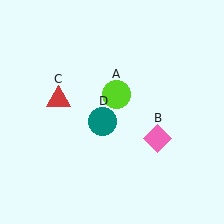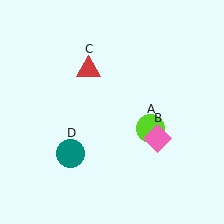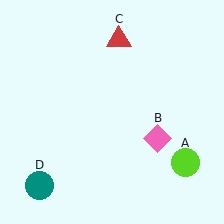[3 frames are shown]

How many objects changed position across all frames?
3 objects changed position: lime circle (object A), red triangle (object C), teal circle (object D).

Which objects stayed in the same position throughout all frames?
Pink diamond (object B) remained stationary.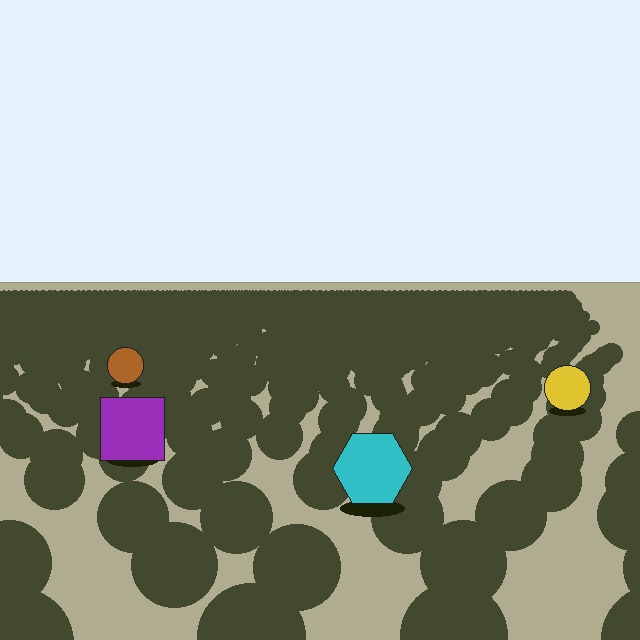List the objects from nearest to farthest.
From nearest to farthest: the cyan hexagon, the purple square, the yellow circle, the brown circle.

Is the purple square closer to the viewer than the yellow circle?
Yes. The purple square is closer — you can tell from the texture gradient: the ground texture is coarser near it.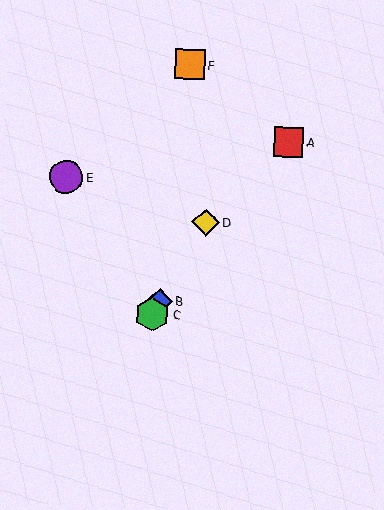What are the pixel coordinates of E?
Object E is at (66, 177).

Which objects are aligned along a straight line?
Objects B, C, D are aligned along a straight line.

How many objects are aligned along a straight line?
3 objects (B, C, D) are aligned along a straight line.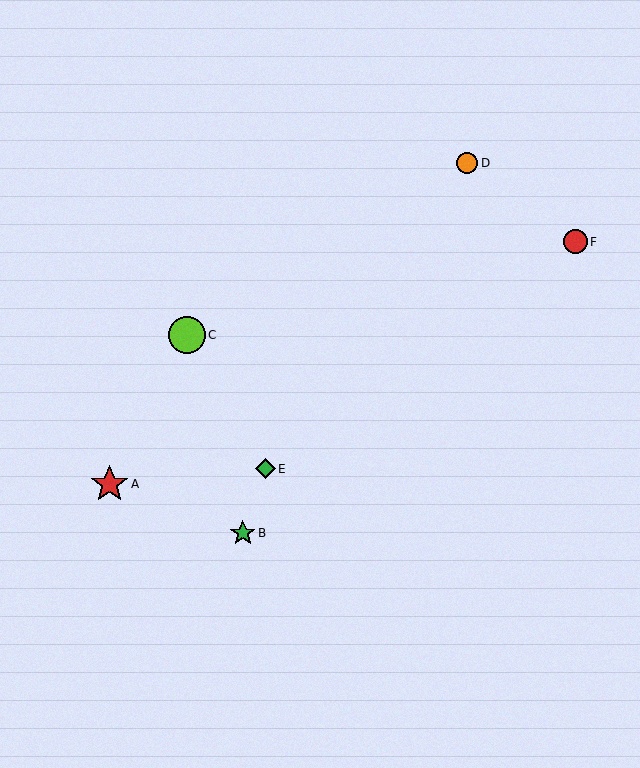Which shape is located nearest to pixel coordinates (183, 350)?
The lime circle (labeled C) at (187, 335) is nearest to that location.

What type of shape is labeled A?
Shape A is a red star.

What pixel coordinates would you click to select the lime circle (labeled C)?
Click at (187, 335) to select the lime circle C.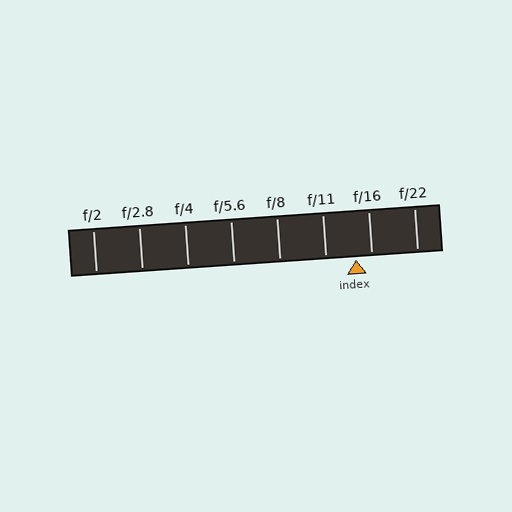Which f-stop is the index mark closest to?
The index mark is closest to f/16.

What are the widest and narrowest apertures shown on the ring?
The widest aperture shown is f/2 and the narrowest is f/22.